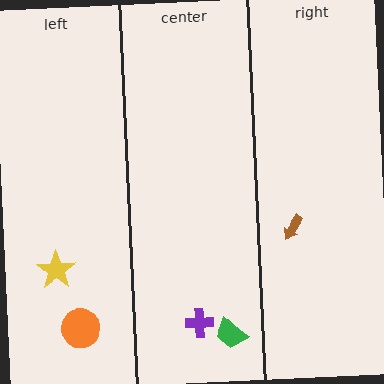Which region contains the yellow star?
The left region.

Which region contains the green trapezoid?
The center region.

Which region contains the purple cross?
The center region.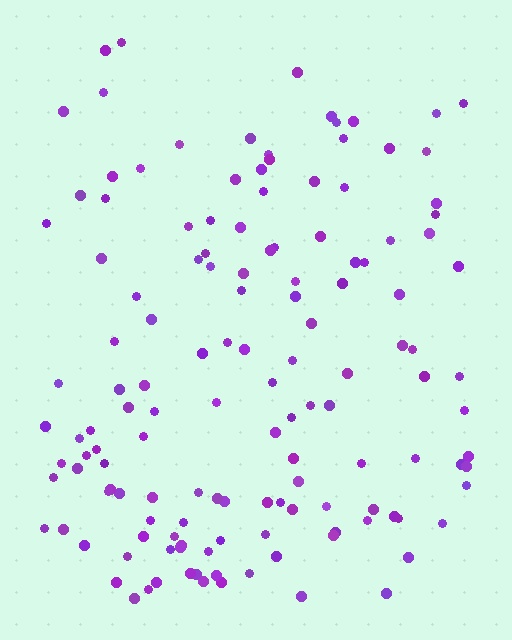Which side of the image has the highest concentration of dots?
The bottom.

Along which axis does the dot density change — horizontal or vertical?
Vertical.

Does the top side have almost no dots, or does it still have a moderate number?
Still a moderate number, just noticeably fewer than the bottom.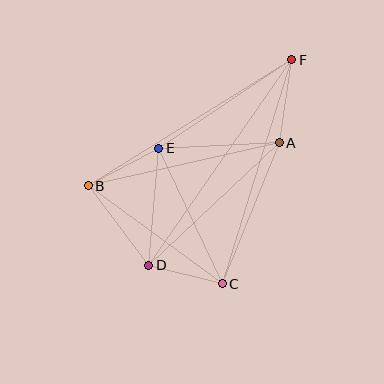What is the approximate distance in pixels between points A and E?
The distance between A and E is approximately 121 pixels.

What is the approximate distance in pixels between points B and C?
The distance between B and C is approximately 166 pixels.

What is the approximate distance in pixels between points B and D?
The distance between B and D is approximately 100 pixels.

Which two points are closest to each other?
Points C and D are closest to each other.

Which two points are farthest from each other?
Points D and F are farthest from each other.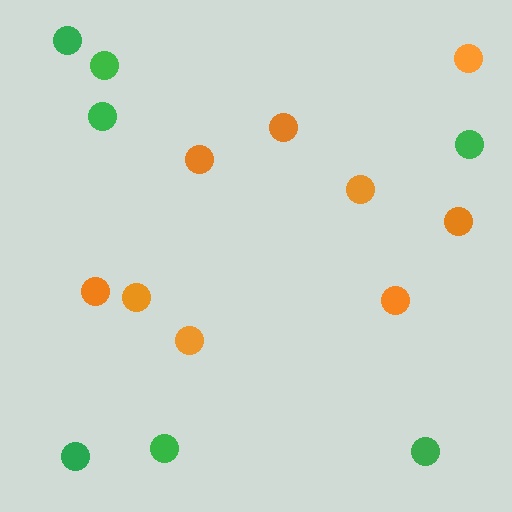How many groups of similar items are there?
There are 2 groups: one group of green circles (7) and one group of orange circles (9).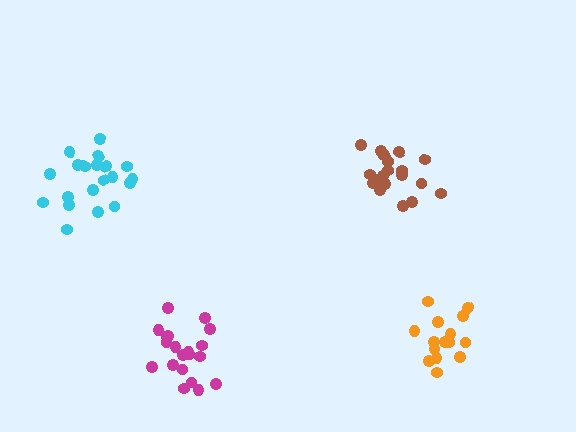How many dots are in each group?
Group 1: 20 dots, Group 2: 20 dots, Group 3: 21 dots, Group 4: 15 dots (76 total).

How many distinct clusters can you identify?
There are 4 distinct clusters.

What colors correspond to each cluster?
The clusters are colored: brown, magenta, cyan, orange.